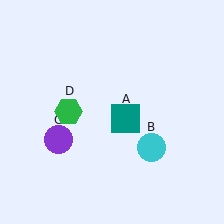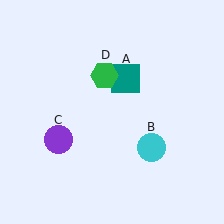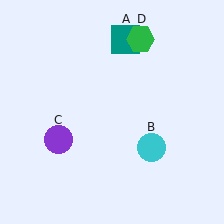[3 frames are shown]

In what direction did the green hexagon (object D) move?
The green hexagon (object D) moved up and to the right.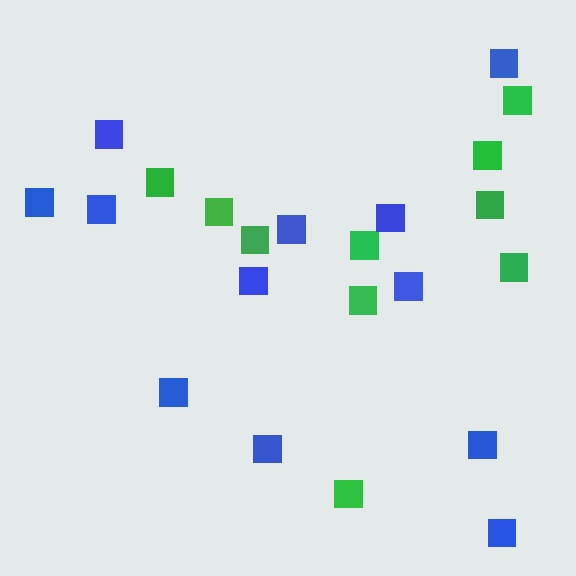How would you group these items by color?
There are 2 groups: one group of green squares (10) and one group of blue squares (12).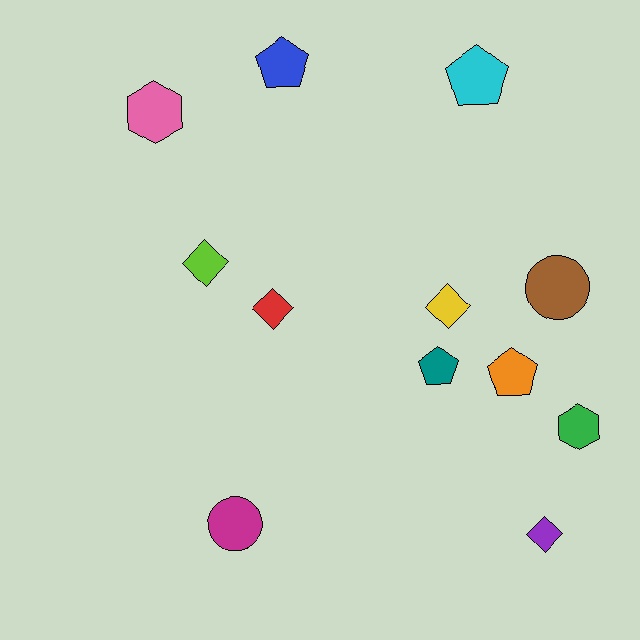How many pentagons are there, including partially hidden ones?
There are 4 pentagons.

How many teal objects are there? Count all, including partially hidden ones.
There is 1 teal object.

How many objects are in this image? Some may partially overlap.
There are 12 objects.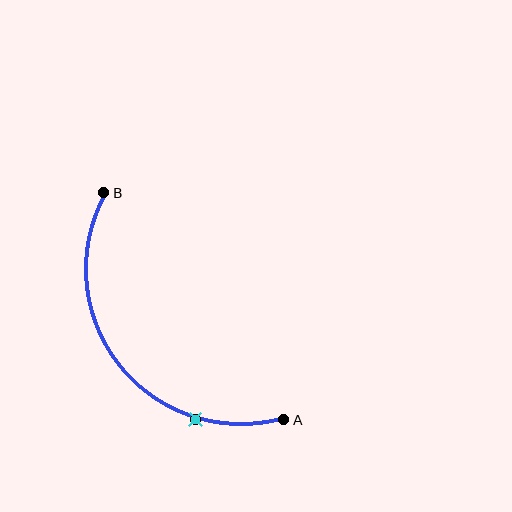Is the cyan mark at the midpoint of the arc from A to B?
No. The cyan mark lies on the arc but is closer to endpoint A. The arc midpoint would be at the point on the curve equidistant along the arc from both A and B.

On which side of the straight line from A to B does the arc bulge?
The arc bulges below and to the left of the straight line connecting A and B.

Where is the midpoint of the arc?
The arc midpoint is the point on the curve farthest from the straight line joining A and B. It sits below and to the left of that line.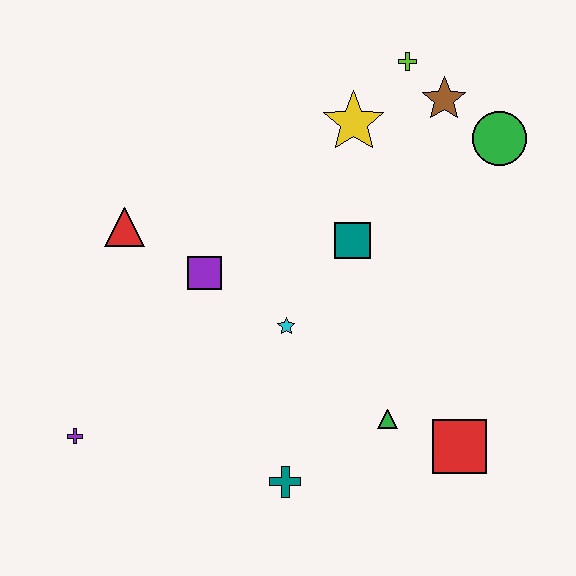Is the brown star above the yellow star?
Yes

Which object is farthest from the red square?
The red triangle is farthest from the red square.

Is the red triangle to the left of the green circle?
Yes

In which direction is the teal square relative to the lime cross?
The teal square is below the lime cross.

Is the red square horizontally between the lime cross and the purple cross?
No